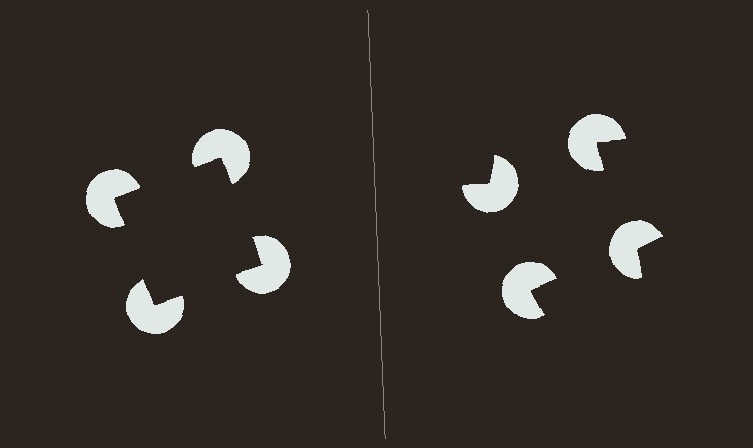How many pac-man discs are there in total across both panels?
8 — 4 on each side.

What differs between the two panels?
The pac-man discs are positioned identically on both sides; only the wedge orientations differ. On the left they align to a square; on the right they are misaligned.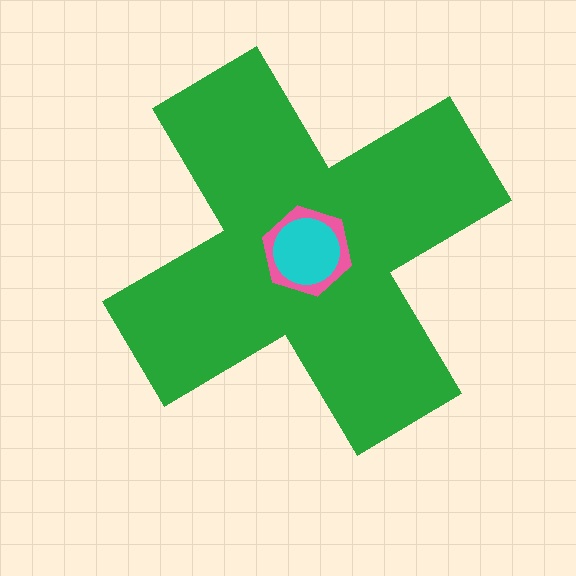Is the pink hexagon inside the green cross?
Yes.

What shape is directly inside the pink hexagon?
The cyan circle.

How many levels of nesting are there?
3.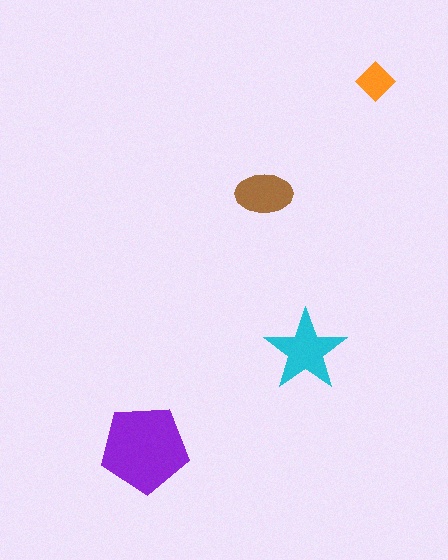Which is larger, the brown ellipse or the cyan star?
The cyan star.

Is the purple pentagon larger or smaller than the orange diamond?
Larger.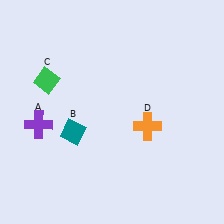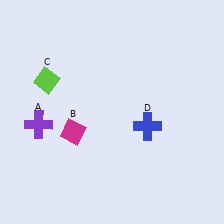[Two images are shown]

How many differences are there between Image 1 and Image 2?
There are 3 differences between the two images.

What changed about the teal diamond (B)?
In Image 1, B is teal. In Image 2, it changed to magenta.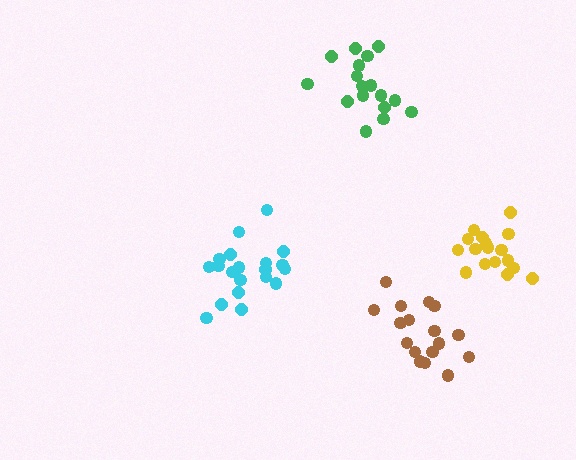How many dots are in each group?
Group 1: 17 dots, Group 2: 17 dots, Group 3: 20 dots, Group 4: 17 dots (71 total).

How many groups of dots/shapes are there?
There are 4 groups.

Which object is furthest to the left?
The cyan cluster is leftmost.